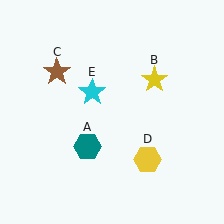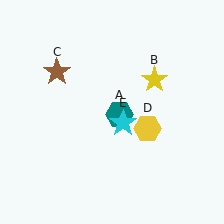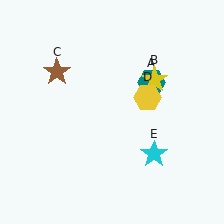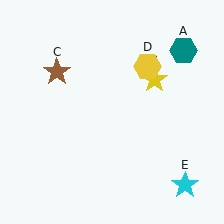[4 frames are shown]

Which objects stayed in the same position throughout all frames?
Yellow star (object B) and brown star (object C) remained stationary.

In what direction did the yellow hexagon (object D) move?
The yellow hexagon (object D) moved up.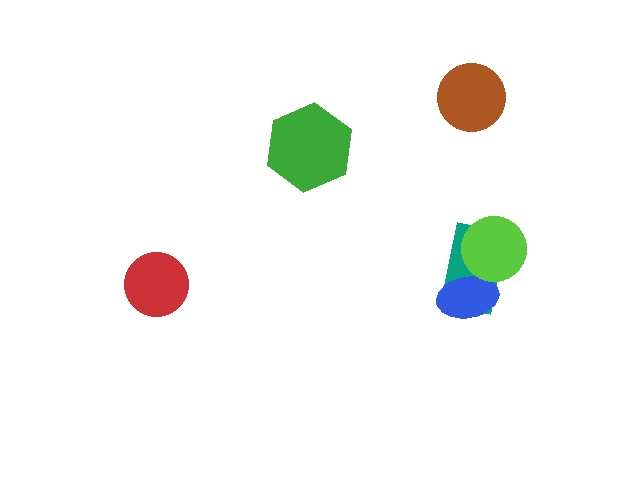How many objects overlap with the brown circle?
0 objects overlap with the brown circle.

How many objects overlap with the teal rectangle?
2 objects overlap with the teal rectangle.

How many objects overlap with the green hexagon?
0 objects overlap with the green hexagon.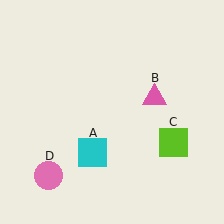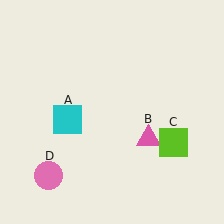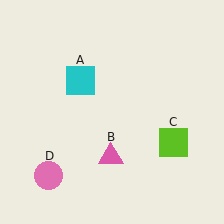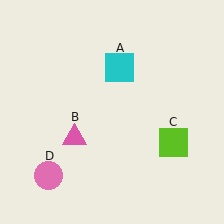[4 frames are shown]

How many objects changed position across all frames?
2 objects changed position: cyan square (object A), pink triangle (object B).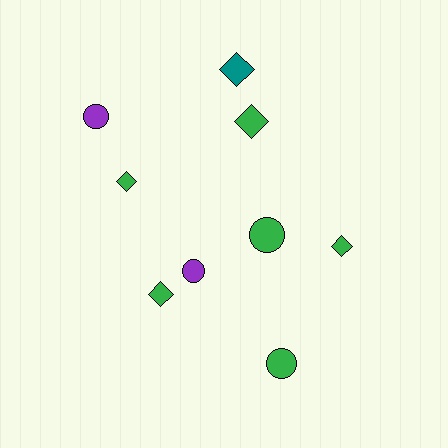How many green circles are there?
There are 2 green circles.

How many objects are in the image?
There are 9 objects.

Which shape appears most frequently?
Diamond, with 5 objects.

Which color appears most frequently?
Green, with 6 objects.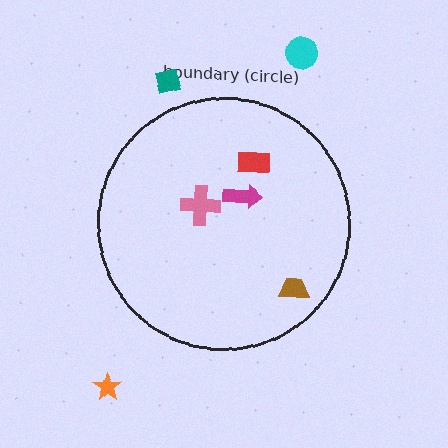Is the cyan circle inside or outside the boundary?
Outside.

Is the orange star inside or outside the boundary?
Outside.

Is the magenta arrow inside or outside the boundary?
Inside.